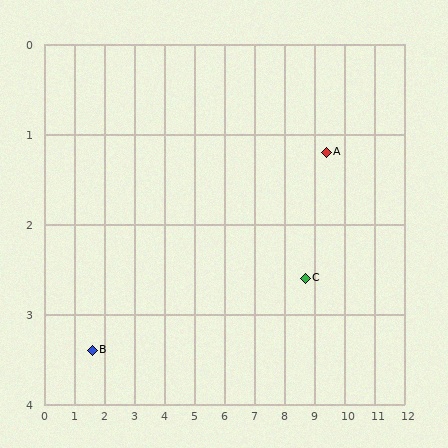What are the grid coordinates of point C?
Point C is at approximately (8.7, 2.6).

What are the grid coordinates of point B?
Point B is at approximately (1.6, 3.4).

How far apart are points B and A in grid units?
Points B and A are about 8.1 grid units apart.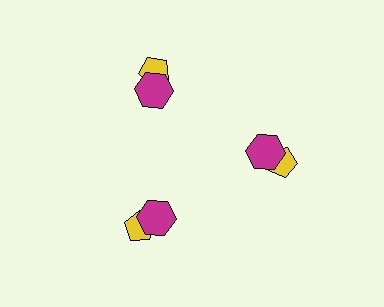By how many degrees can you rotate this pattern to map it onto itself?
The pattern maps onto itself every 120 degrees of rotation.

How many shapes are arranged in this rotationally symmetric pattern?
There are 6 shapes, arranged in 3 groups of 2.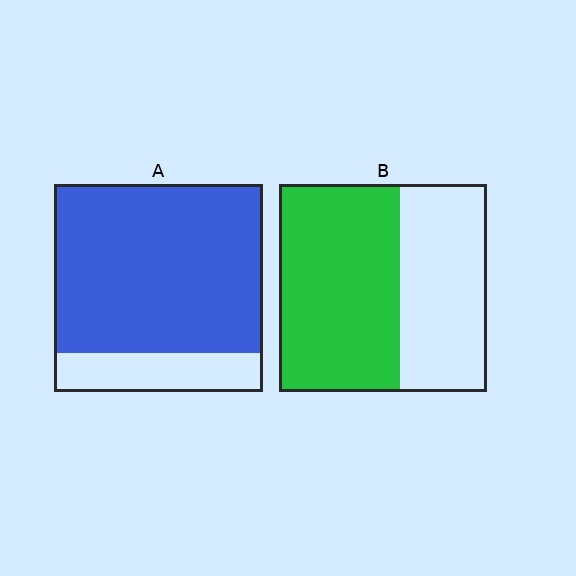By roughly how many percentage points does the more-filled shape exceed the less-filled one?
By roughly 25 percentage points (A over B).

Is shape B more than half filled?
Yes.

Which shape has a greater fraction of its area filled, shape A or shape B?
Shape A.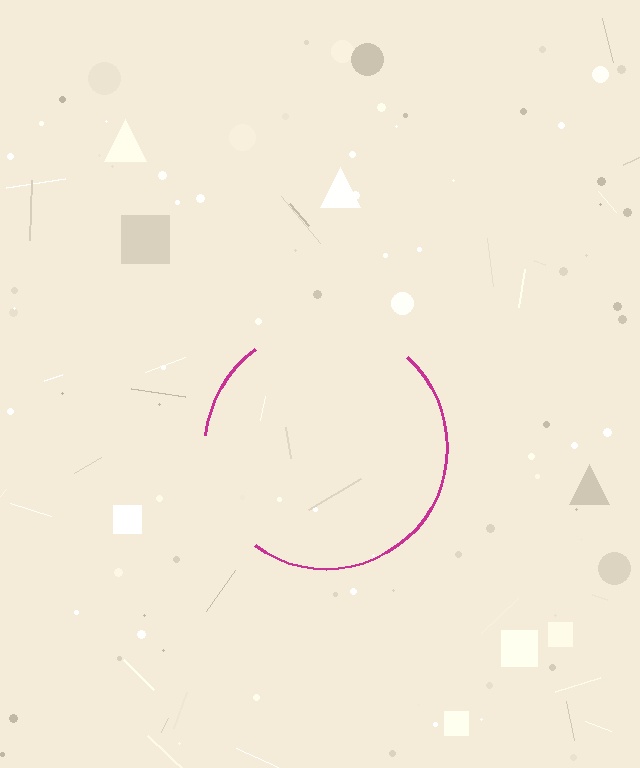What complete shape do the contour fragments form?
The contour fragments form a circle.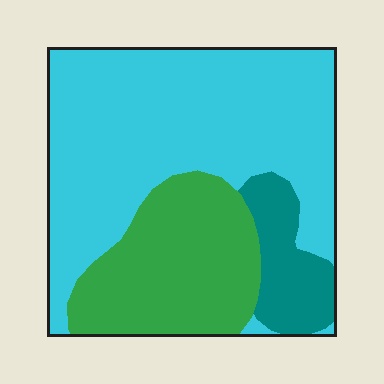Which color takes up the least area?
Teal, at roughly 10%.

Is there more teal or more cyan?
Cyan.